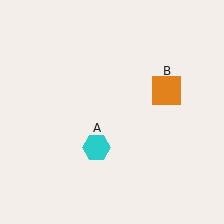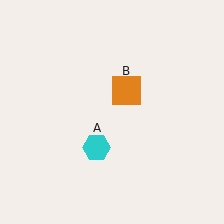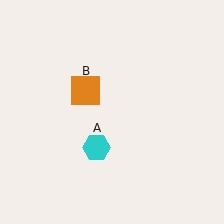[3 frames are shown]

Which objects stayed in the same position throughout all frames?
Cyan hexagon (object A) remained stationary.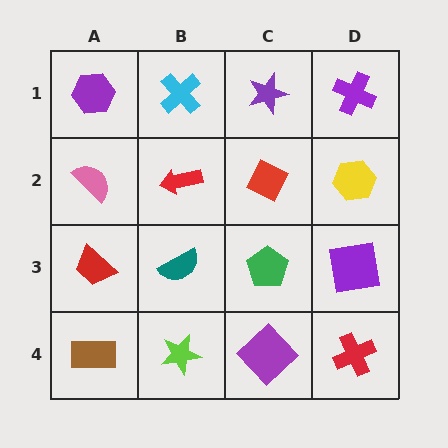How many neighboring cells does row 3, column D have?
3.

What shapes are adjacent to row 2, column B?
A cyan cross (row 1, column B), a teal semicircle (row 3, column B), a pink semicircle (row 2, column A), a red diamond (row 2, column C).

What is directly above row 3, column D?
A yellow hexagon.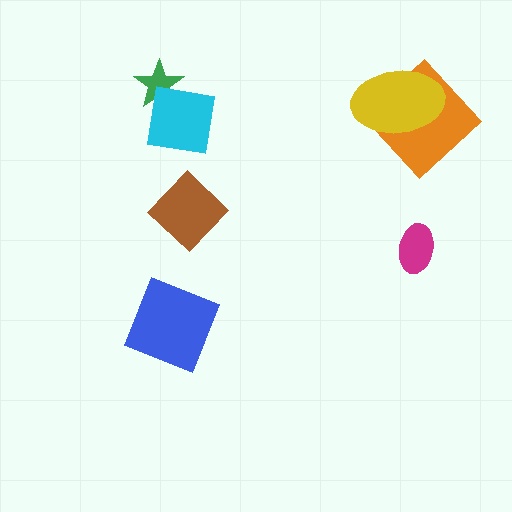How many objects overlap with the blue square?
0 objects overlap with the blue square.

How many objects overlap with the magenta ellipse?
0 objects overlap with the magenta ellipse.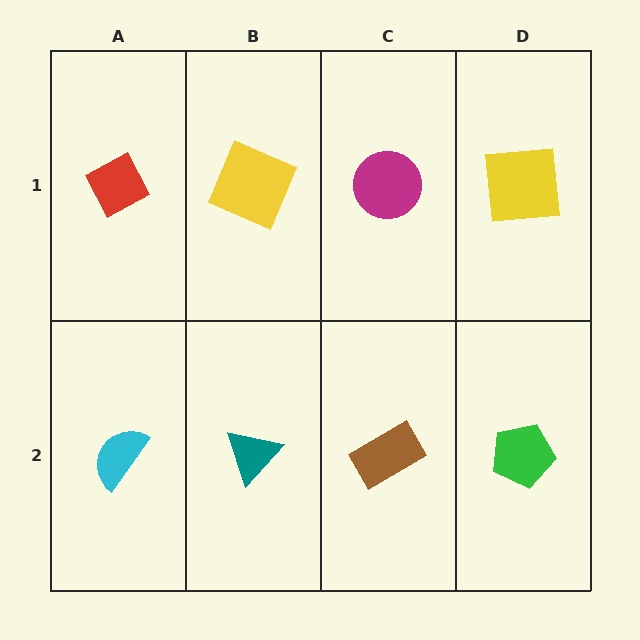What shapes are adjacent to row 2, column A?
A red diamond (row 1, column A), a teal triangle (row 2, column B).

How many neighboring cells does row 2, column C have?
3.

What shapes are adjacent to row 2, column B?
A yellow square (row 1, column B), a cyan semicircle (row 2, column A), a brown rectangle (row 2, column C).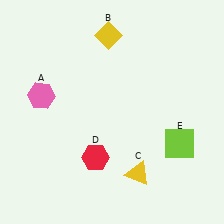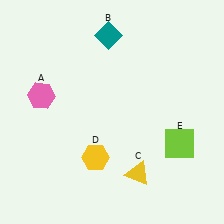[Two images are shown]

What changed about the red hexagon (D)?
In Image 1, D is red. In Image 2, it changed to yellow.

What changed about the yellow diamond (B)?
In Image 1, B is yellow. In Image 2, it changed to teal.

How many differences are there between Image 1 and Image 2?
There are 2 differences between the two images.